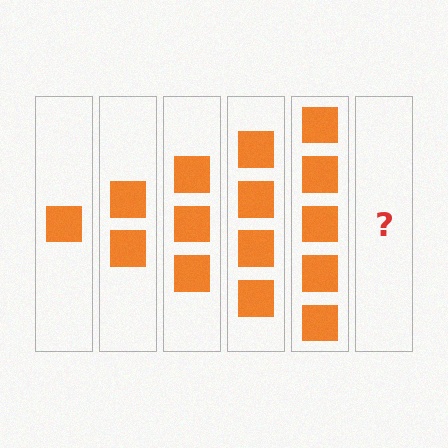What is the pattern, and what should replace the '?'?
The pattern is that each step adds one more square. The '?' should be 6 squares.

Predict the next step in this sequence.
The next step is 6 squares.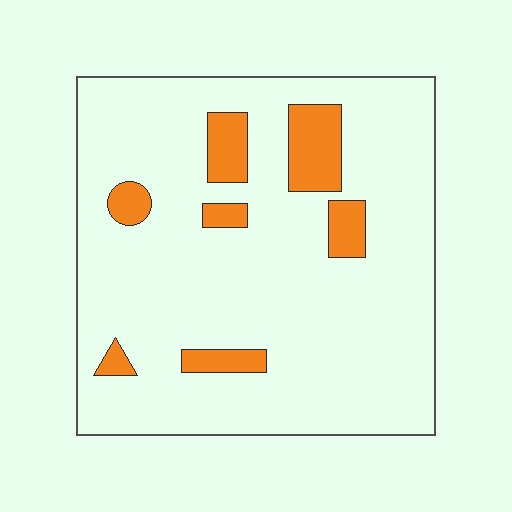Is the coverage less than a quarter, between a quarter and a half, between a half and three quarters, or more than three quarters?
Less than a quarter.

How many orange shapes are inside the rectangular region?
7.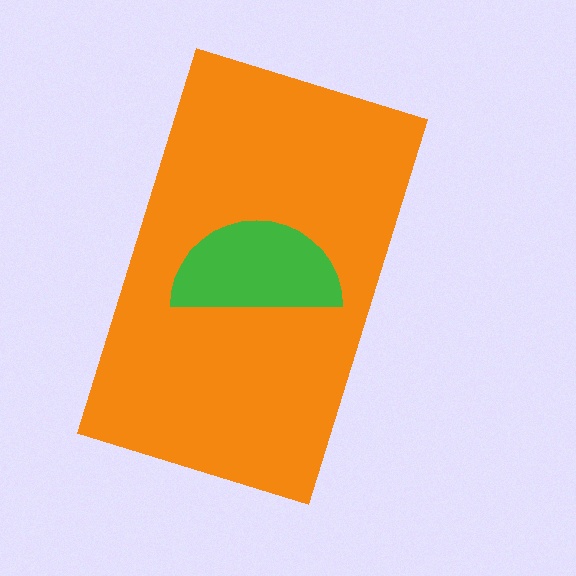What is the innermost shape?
The green semicircle.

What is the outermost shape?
The orange rectangle.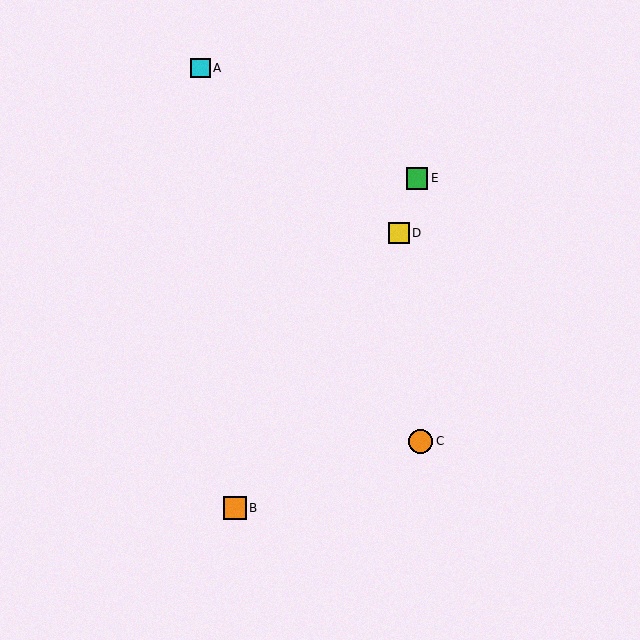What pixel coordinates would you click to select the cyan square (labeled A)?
Click at (201, 68) to select the cyan square A.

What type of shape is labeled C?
Shape C is an orange circle.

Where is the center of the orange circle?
The center of the orange circle is at (421, 441).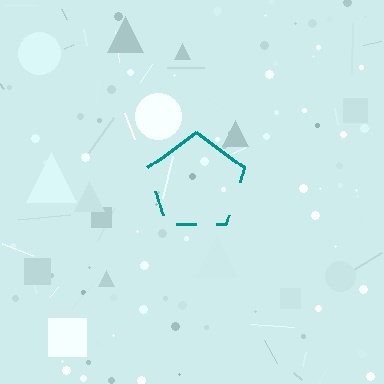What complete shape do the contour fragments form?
The contour fragments form a pentagon.